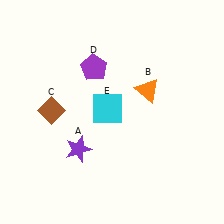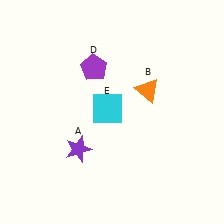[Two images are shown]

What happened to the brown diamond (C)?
The brown diamond (C) was removed in Image 2. It was in the top-left area of Image 1.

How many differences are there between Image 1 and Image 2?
There is 1 difference between the two images.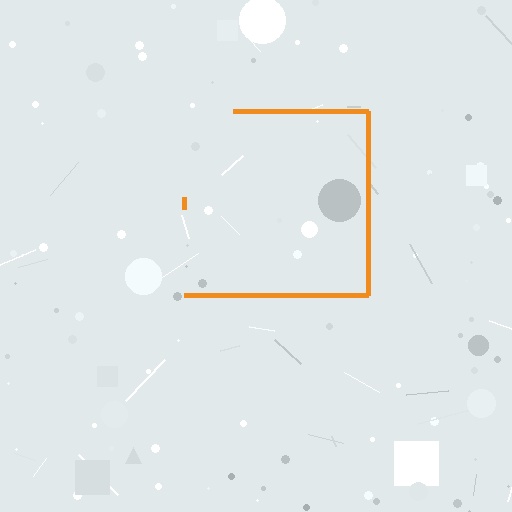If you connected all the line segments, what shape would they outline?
They would outline a square.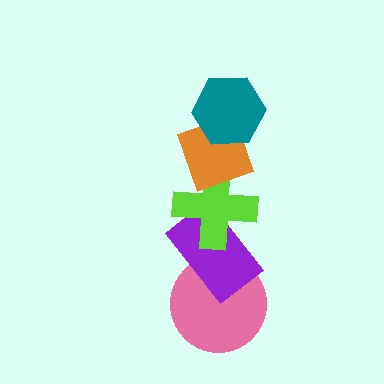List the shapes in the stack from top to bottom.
From top to bottom: the teal hexagon, the orange diamond, the lime cross, the purple rectangle, the pink circle.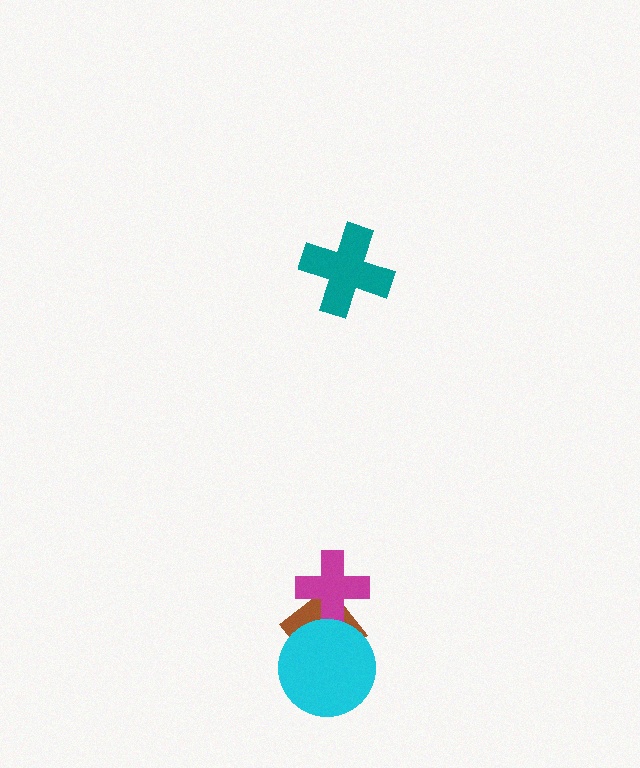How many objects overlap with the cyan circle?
1 object overlaps with the cyan circle.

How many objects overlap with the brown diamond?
2 objects overlap with the brown diamond.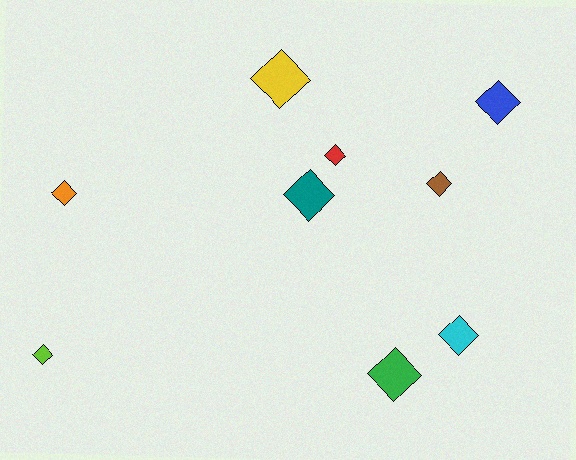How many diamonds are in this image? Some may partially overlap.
There are 9 diamonds.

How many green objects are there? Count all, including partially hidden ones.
There is 1 green object.